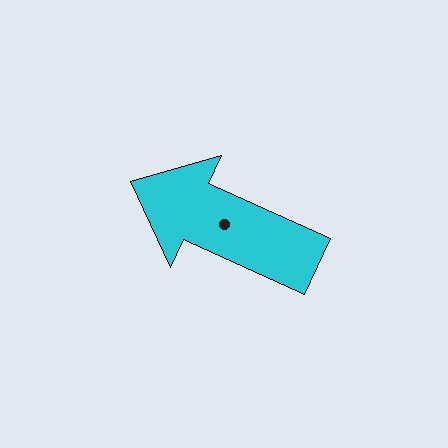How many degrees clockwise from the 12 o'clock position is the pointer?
Approximately 295 degrees.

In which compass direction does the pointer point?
Northwest.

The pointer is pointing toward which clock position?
Roughly 10 o'clock.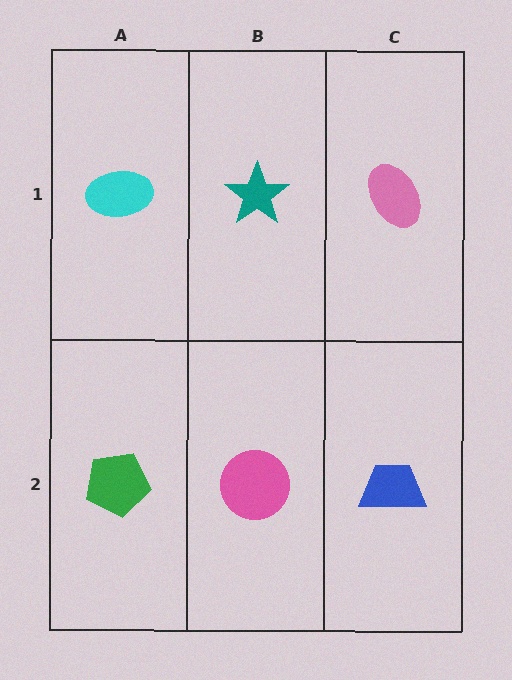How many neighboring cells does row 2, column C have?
2.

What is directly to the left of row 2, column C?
A pink circle.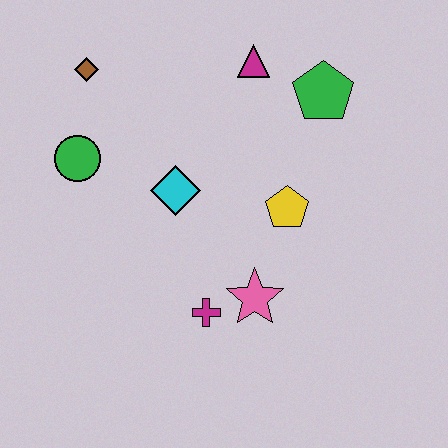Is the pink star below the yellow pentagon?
Yes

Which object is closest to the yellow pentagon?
The pink star is closest to the yellow pentagon.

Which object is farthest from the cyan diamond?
The green pentagon is farthest from the cyan diamond.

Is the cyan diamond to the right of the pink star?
No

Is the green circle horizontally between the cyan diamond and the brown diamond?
No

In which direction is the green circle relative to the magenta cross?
The green circle is above the magenta cross.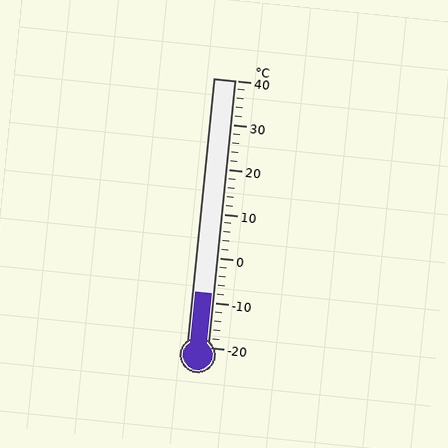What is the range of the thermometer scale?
The thermometer scale ranges from -20°C to 40°C.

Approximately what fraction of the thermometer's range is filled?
The thermometer is filled to approximately 20% of its range.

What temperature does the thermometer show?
The thermometer shows approximately -8°C.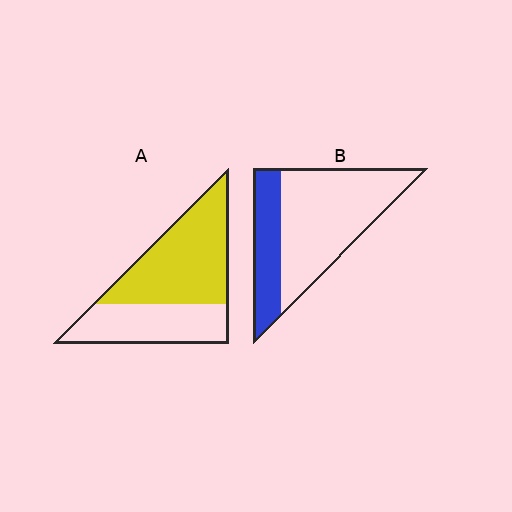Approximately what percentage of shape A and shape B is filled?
A is approximately 60% and B is approximately 30%.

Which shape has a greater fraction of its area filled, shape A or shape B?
Shape A.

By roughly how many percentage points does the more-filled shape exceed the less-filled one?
By roughly 30 percentage points (A over B).